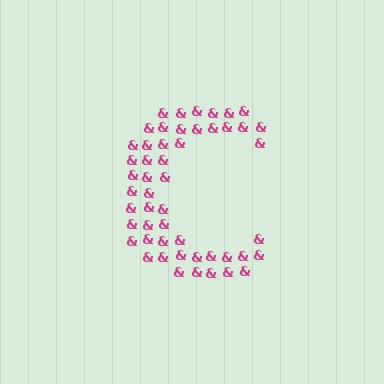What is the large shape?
The large shape is the letter C.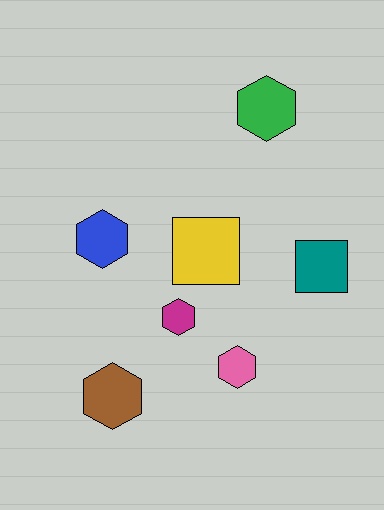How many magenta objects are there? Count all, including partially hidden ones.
There is 1 magenta object.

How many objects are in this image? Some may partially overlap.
There are 7 objects.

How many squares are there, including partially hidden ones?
There are 2 squares.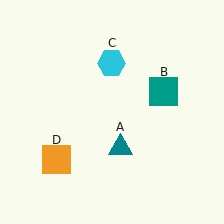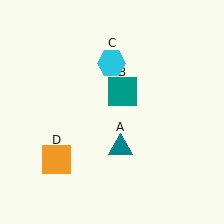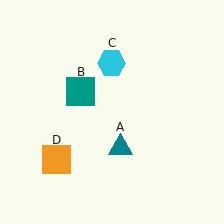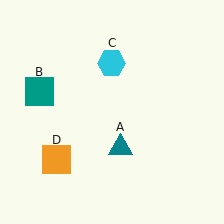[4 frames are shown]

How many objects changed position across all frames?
1 object changed position: teal square (object B).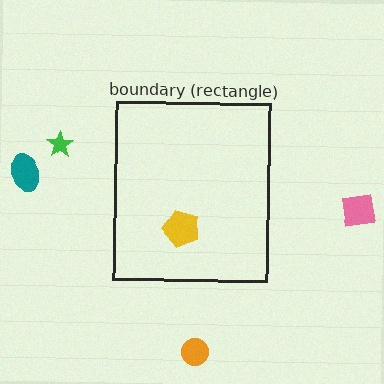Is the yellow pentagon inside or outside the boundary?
Inside.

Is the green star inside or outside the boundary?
Outside.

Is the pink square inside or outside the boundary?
Outside.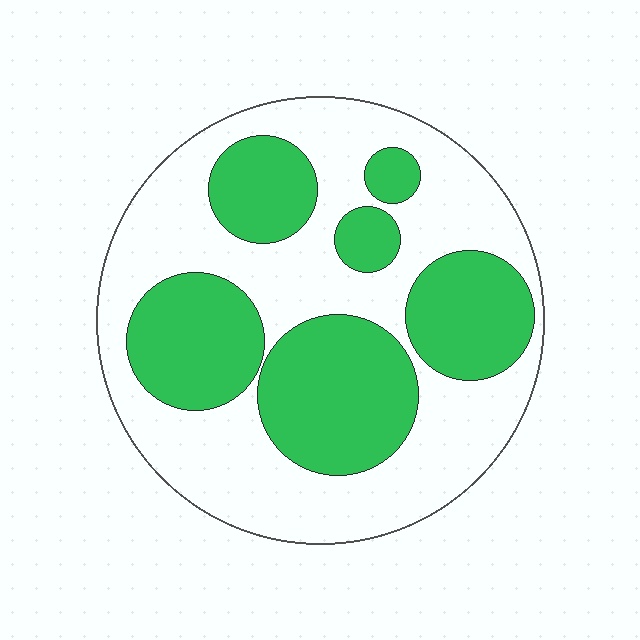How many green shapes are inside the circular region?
6.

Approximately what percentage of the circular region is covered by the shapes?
Approximately 40%.